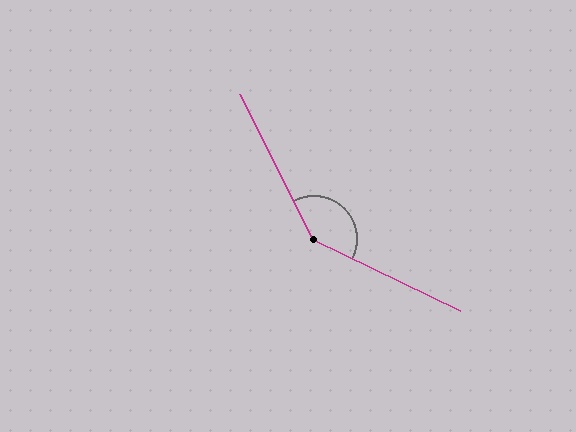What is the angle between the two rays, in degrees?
Approximately 143 degrees.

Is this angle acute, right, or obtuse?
It is obtuse.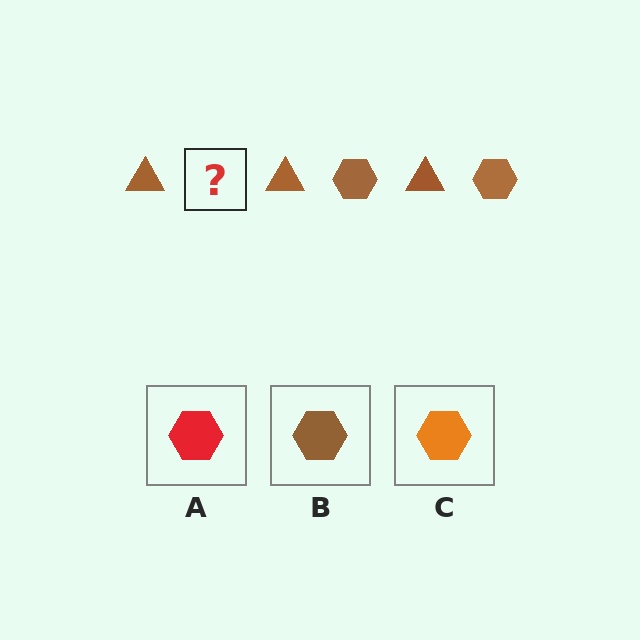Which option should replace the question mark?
Option B.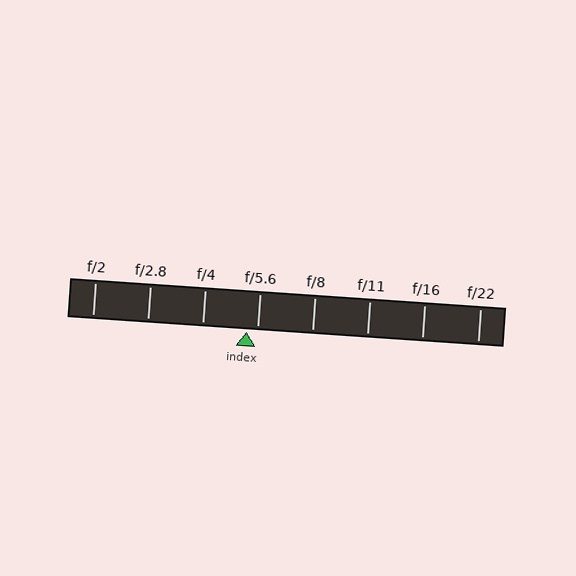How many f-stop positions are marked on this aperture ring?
There are 8 f-stop positions marked.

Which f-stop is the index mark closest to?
The index mark is closest to f/5.6.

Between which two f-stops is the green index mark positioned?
The index mark is between f/4 and f/5.6.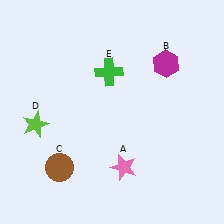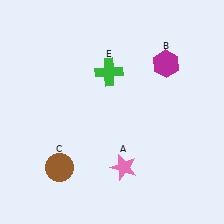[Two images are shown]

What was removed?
The lime star (D) was removed in Image 2.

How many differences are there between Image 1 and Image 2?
There is 1 difference between the two images.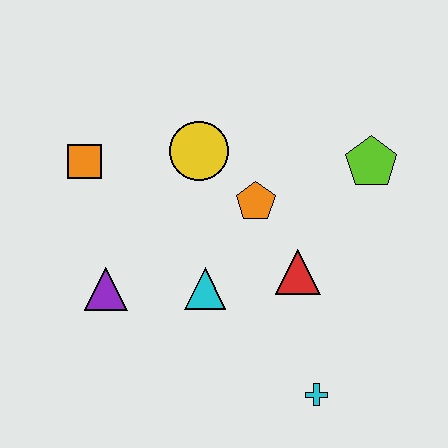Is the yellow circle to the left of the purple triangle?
No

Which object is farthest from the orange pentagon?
The cyan cross is farthest from the orange pentagon.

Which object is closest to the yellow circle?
The orange pentagon is closest to the yellow circle.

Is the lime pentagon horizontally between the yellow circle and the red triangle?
No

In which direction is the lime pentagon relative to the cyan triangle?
The lime pentagon is to the right of the cyan triangle.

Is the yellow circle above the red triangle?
Yes